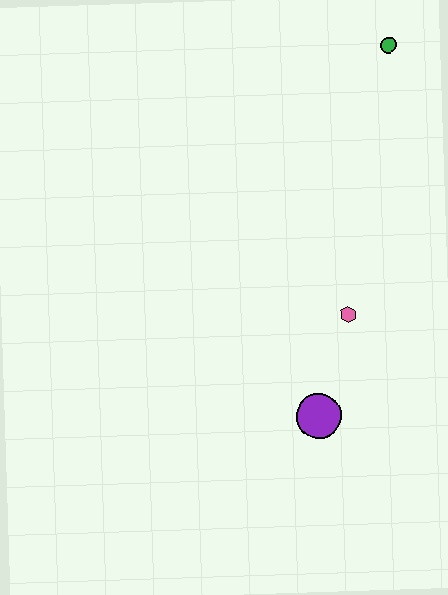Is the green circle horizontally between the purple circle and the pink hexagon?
No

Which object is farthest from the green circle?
The purple circle is farthest from the green circle.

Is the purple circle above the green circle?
No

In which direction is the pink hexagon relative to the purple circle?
The pink hexagon is above the purple circle.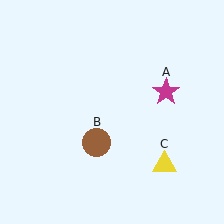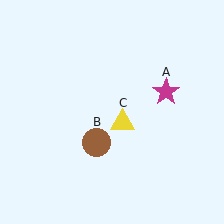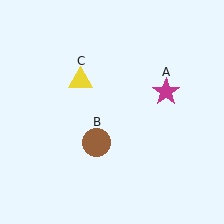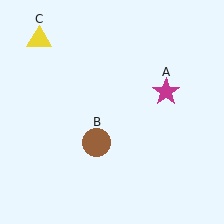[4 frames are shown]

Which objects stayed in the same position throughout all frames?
Magenta star (object A) and brown circle (object B) remained stationary.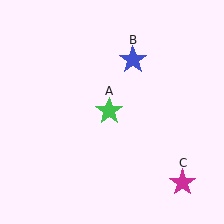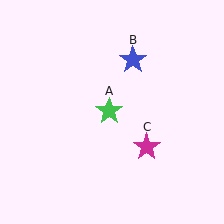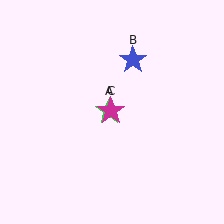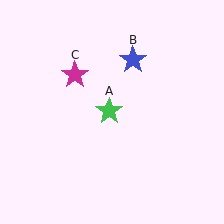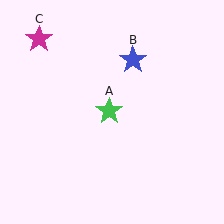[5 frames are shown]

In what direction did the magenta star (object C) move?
The magenta star (object C) moved up and to the left.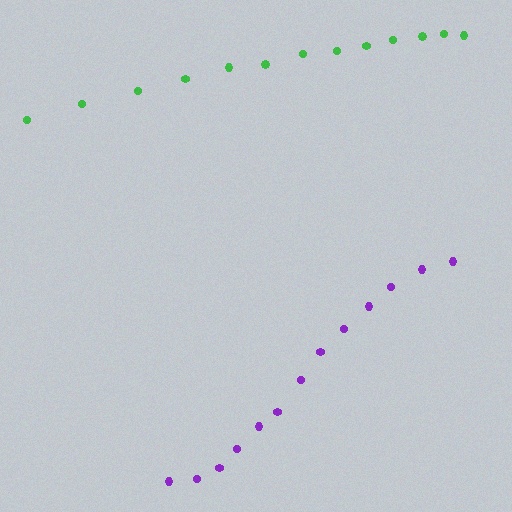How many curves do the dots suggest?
There are 2 distinct paths.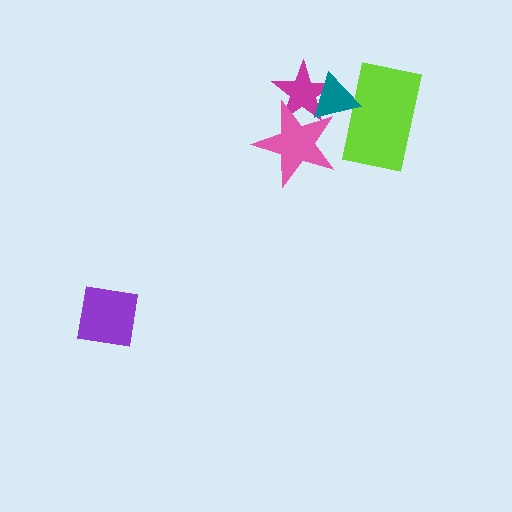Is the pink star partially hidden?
Yes, it is partially covered by another shape.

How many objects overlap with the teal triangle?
3 objects overlap with the teal triangle.